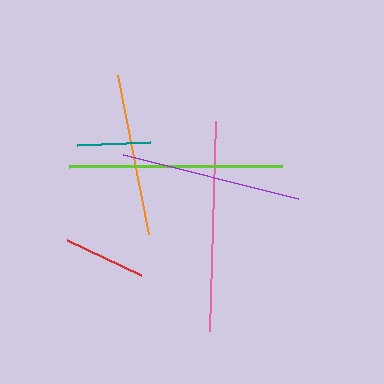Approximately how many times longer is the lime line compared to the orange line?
The lime line is approximately 1.3 times the length of the orange line.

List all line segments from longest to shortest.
From longest to shortest: lime, pink, purple, orange, red, teal.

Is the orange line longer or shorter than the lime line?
The lime line is longer than the orange line.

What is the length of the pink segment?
The pink segment is approximately 210 pixels long.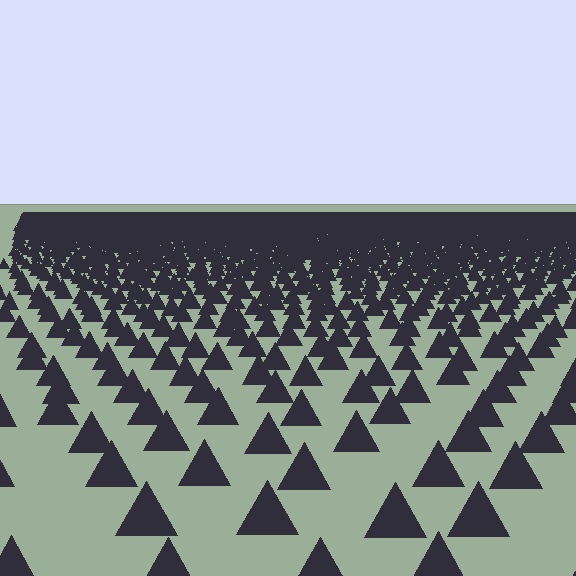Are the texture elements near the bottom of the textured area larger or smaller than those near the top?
Larger. Near the bottom, elements are closer to the viewer and appear at a bigger on-screen size.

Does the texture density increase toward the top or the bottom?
Density increases toward the top.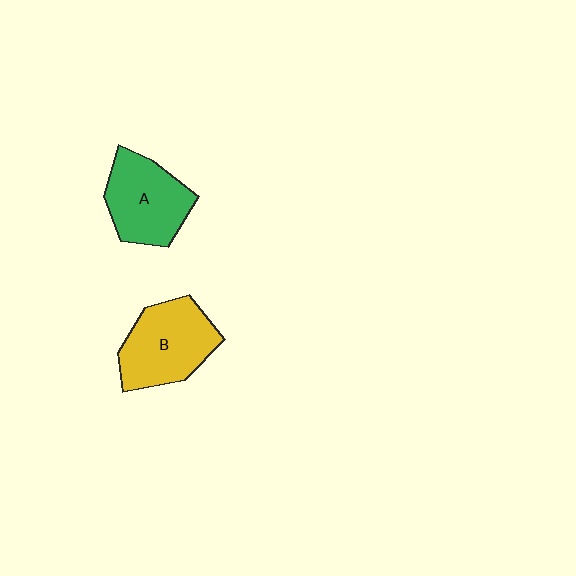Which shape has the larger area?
Shape B (yellow).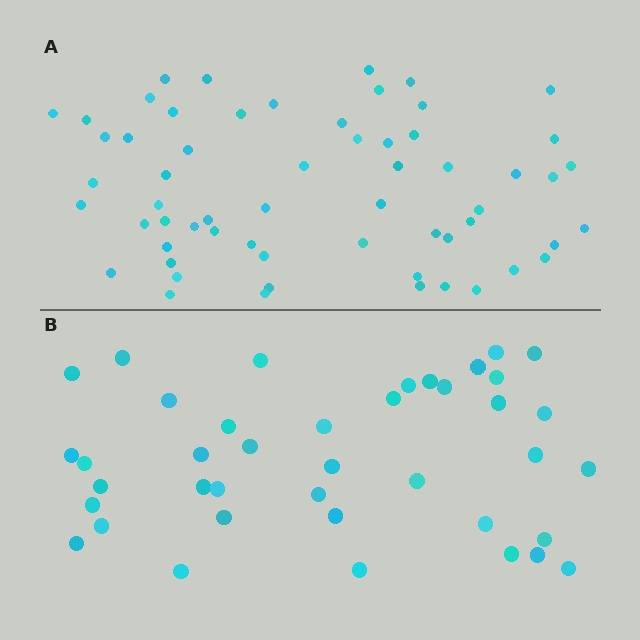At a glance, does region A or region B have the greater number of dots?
Region A (the top region) has more dots.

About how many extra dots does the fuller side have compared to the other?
Region A has approximately 20 more dots than region B.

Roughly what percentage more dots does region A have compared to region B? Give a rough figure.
About 50% more.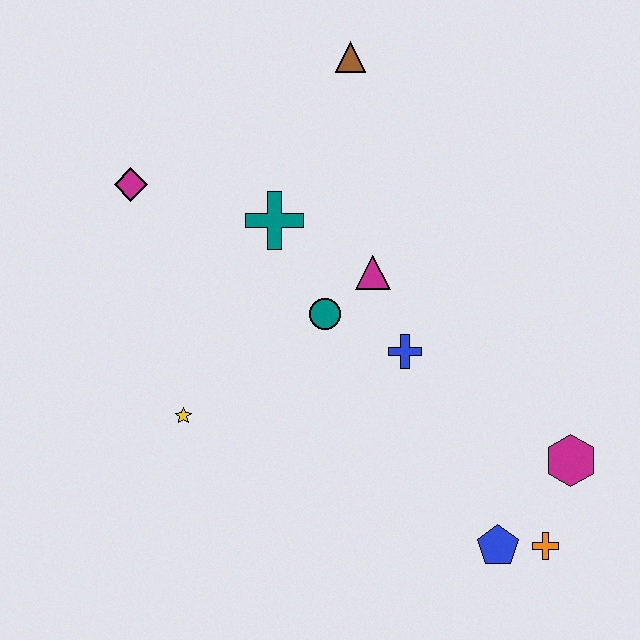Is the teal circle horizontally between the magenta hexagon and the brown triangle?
No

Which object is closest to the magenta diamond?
The teal cross is closest to the magenta diamond.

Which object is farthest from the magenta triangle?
The orange cross is farthest from the magenta triangle.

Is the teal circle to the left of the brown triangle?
Yes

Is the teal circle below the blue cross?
No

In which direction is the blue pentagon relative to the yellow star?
The blue pentagon is to the right of the yellow star.